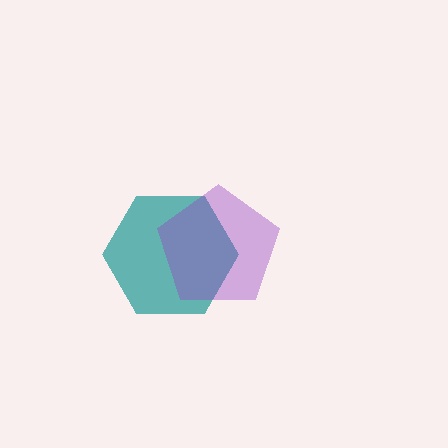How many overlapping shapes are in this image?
There are 2 overlapping shapes in the image.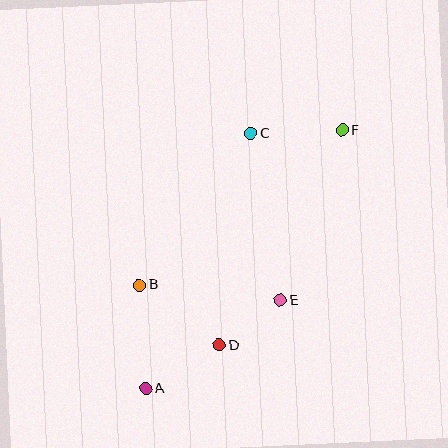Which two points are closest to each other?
Points D and E are closest to each other.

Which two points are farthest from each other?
Points A and F are farthest from each other.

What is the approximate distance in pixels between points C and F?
The distance between C and F is approximately 92 pixels.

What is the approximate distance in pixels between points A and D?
The distance between A and D is approximately 85 pixels.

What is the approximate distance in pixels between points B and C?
The distance between B and C is approximately 188 pixels.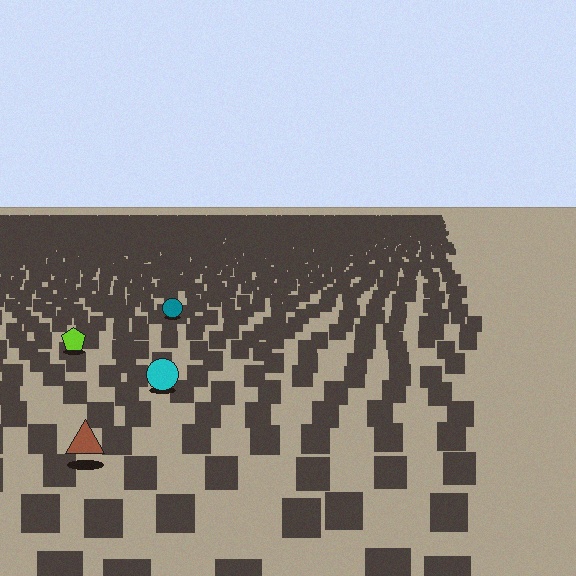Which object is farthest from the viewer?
The teal circle is farthest from the viewer. It appears smaller and the ground texture around it is denser.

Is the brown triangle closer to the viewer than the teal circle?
Yes. The brown triangle is closer — you can tell from the texture gradient: the ground texture is coarser near it.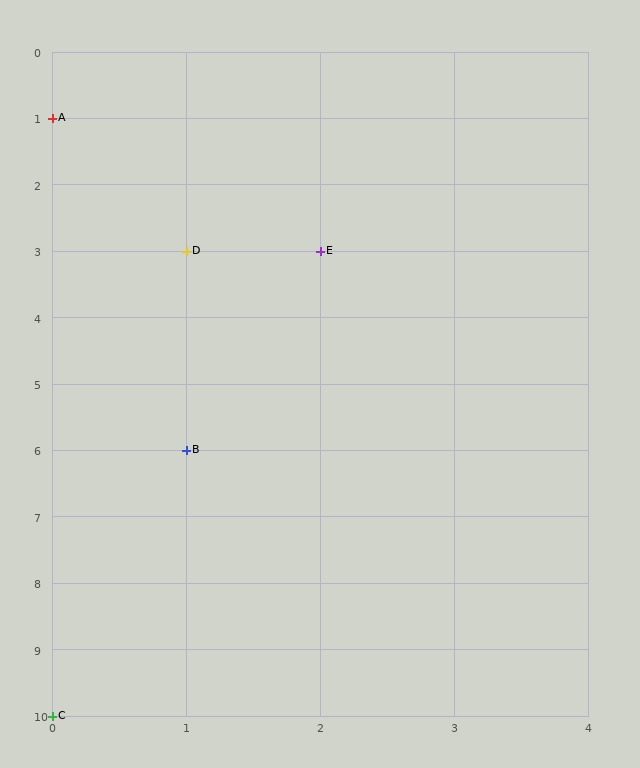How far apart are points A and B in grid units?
Points A and B are 1 column and 5 rows apart (about 5.1 grid units diagonally).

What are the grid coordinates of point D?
Point D is at grid coordinates (1, 3).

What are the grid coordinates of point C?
Point C is at grid coordinates (0, 10).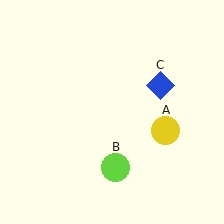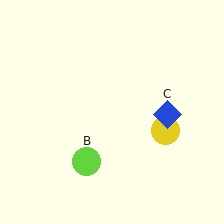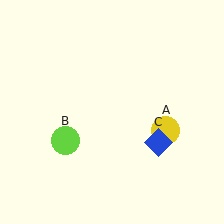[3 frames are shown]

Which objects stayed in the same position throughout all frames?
Yellow circle (object A) remained stationary.